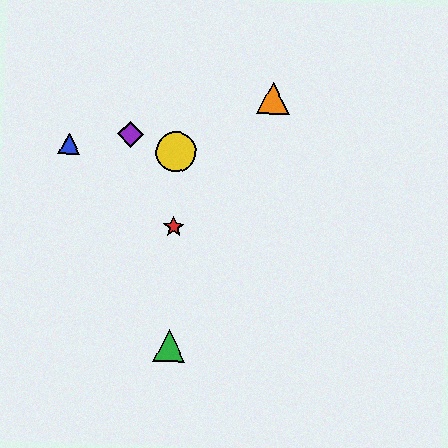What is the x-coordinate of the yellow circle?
The yellow circle is at x≈176.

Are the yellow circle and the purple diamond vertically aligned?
No, the yellow circle is at x≈176 and the purple diamond is at x≈130.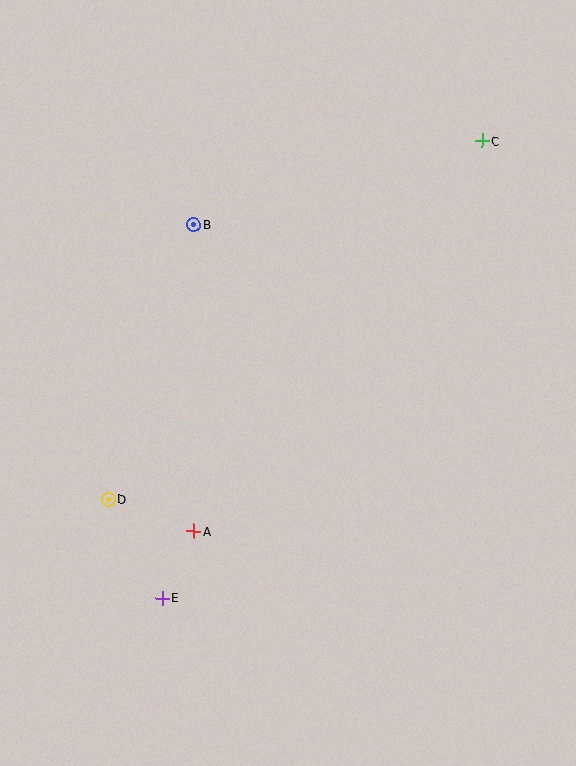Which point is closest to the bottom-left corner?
Point E is closest to the bottom-left corner.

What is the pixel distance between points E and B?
The distance between E and B is 375 pixels.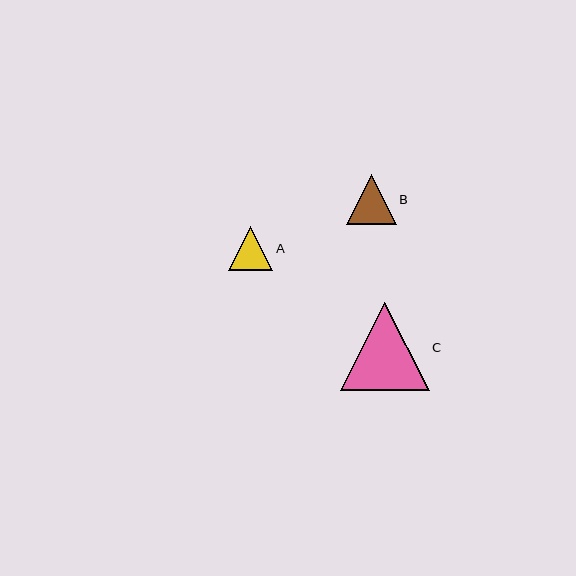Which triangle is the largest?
Triangle C is the largest with a size of approximately 89 pixels.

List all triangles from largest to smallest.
From largest to smallest: C, B, A.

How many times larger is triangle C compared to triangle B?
Triangle C is approximately 1.8 times the size of triangle B.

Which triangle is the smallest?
Triangle A is the smallest with a size of approximately 44 pixels.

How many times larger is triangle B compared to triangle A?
Triangle B is approximately 1.1 times the size of triangle A.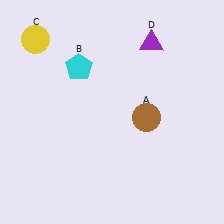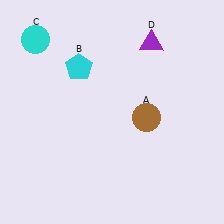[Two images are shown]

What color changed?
The circle (C) changed from yellow in Image 1 to cyan in Image 2.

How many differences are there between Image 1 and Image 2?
There is 1 difference between the two images.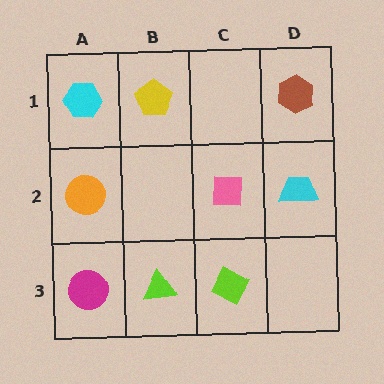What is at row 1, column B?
A yellow pentagon.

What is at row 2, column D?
A cyan trapezoid.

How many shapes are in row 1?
3 shapes.